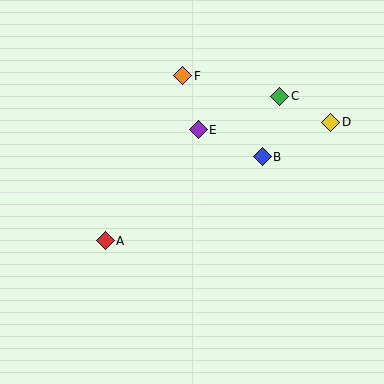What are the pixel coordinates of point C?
Point C is at (280, 96).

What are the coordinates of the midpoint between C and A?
The midpoint between C and A is at (193, 168).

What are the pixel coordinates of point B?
Point B is at (262, 157).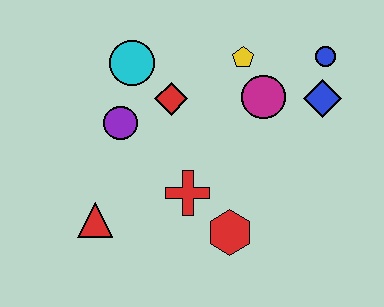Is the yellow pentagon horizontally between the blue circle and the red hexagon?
Yes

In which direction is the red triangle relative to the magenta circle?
The red triangle is to the left of the magenta circle.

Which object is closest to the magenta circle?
The yellow pentagon is closest to the magenta circle.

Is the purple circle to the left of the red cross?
Yes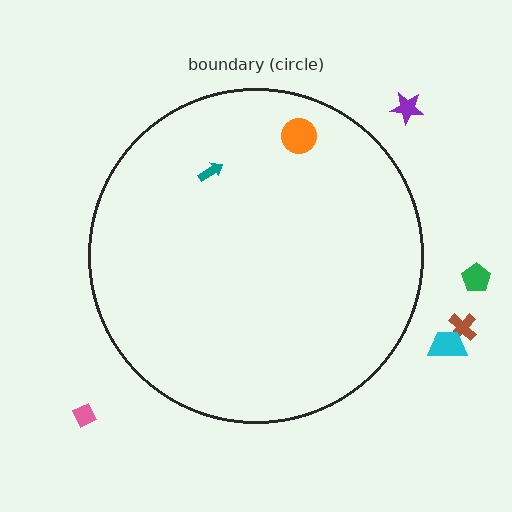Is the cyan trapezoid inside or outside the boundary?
Outside.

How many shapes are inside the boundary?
2 inside, 5 outside.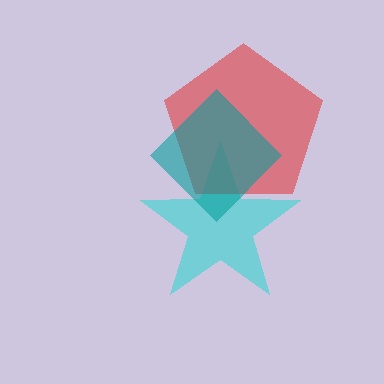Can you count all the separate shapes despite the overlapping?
Yes, there are 3 separate shapes.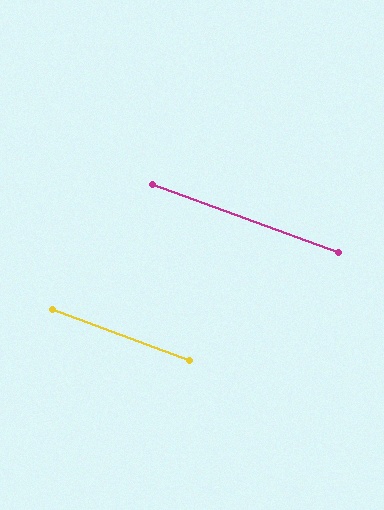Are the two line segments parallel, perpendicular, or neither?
Parallel — their directions differ by only 0.5°.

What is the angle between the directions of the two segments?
Approximately 1 degree.